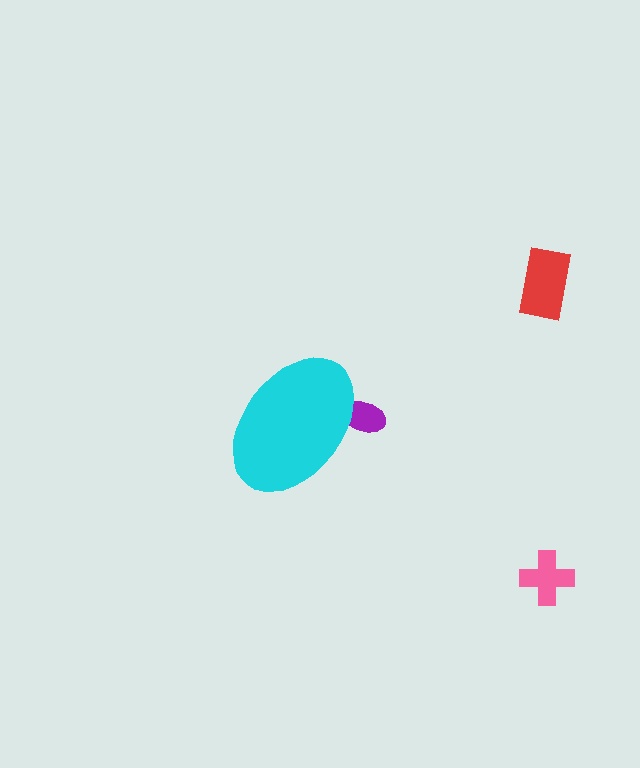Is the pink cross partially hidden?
No, the pink cross is fully visible.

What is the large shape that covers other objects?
A cyan ellipse.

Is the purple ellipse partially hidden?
Yes, the purple ellipse is partially hidden behind the cyan ellipse.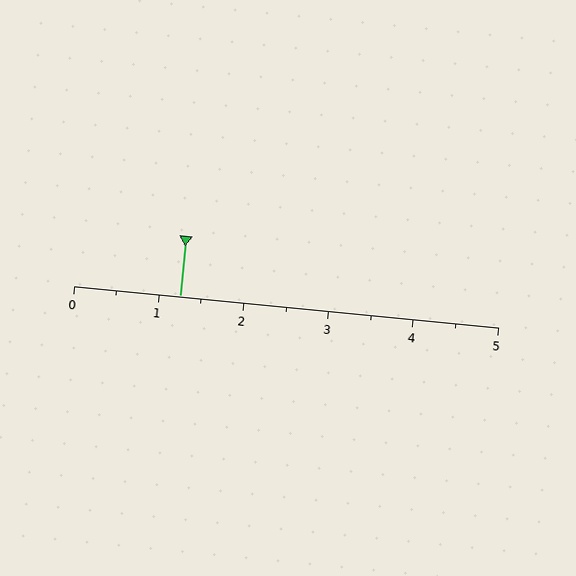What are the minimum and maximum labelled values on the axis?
The axis runs from 0 to 5.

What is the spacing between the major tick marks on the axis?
The major ticks are spaced 1 apart.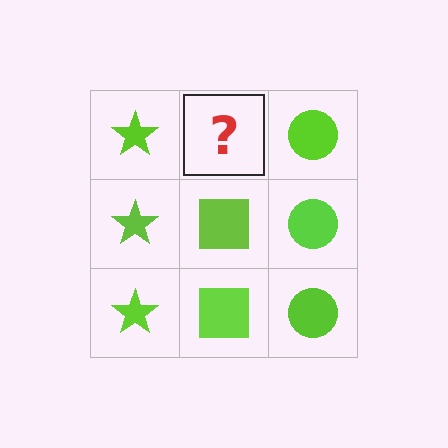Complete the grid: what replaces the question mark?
The question mark should be replaced with a lime square.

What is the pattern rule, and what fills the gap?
The rule is that each column has a consistent shape. The gap should be filled with a lime square.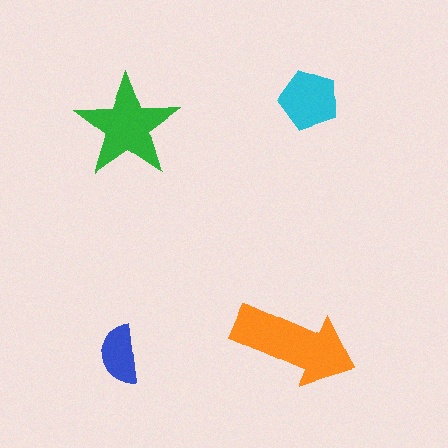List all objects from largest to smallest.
The orange arrow, the green star, the cyan pentagon, the blue semicircle.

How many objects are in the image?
There are 4 objects in the image.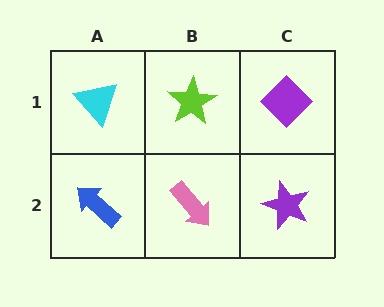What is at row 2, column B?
A pink arrow.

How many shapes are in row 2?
3 shapes.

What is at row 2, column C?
A purple star.